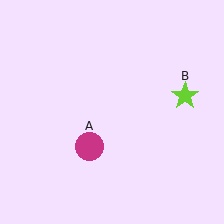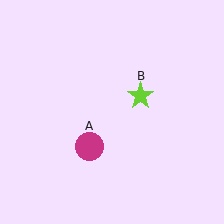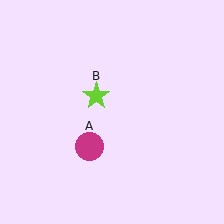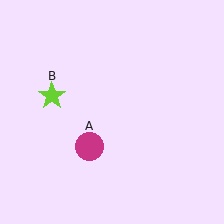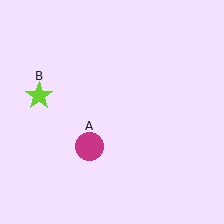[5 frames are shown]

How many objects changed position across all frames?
1 object changed position: lime star (object B).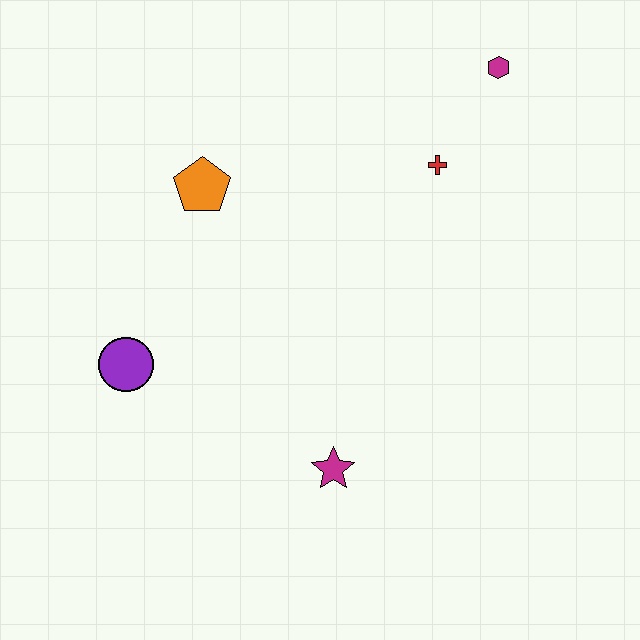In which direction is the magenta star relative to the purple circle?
The magenta star is to the right of the purple circle.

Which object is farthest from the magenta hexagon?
The purple circle is farthest from the magenta hexagon.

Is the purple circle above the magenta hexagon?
No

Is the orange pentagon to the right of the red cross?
No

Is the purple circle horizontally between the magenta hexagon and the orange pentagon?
No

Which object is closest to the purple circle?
The orange pentagon is closest to the purple circle.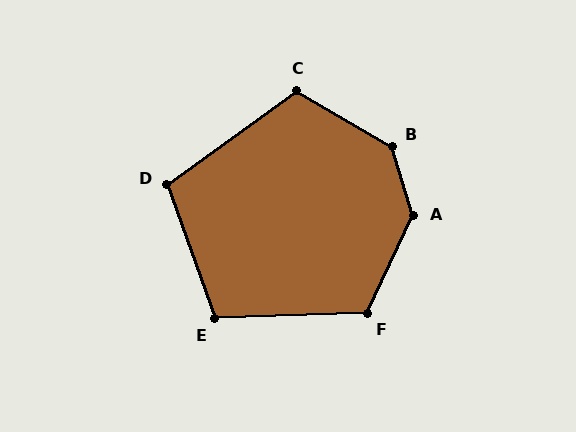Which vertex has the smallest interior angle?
D, at approximately 106 degrees.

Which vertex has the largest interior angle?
A, at approximately 138 degrees.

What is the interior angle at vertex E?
Approximately 108 degrees (obtuse).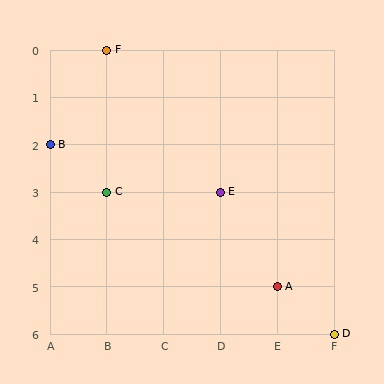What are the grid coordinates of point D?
Point D is at grid coordinates (F, 6).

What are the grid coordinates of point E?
Point E is at grid coordinates (D, 3).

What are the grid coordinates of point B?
Point B is at grid coordinates (A, 2).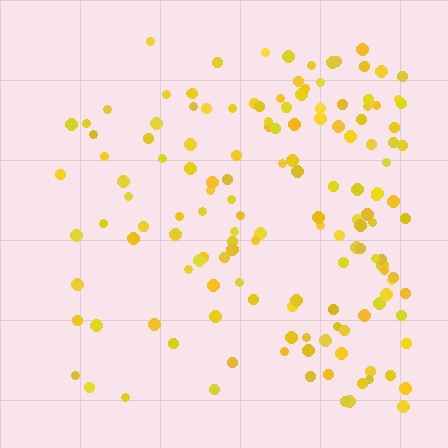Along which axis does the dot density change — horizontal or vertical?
Horizontal.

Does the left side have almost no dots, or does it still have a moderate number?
Still a moderate number, just noticeably fewer than the right.